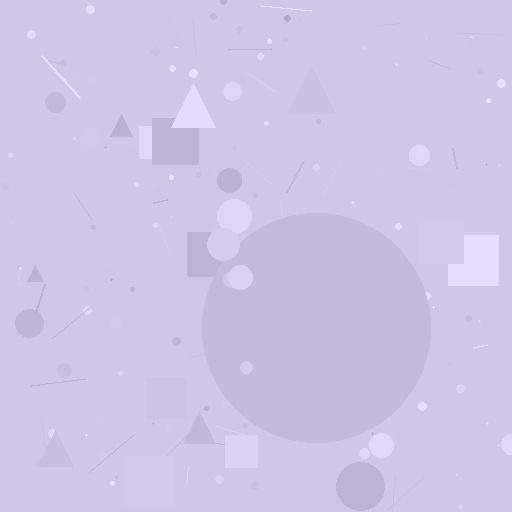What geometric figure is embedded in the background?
A circle is embedded in the background.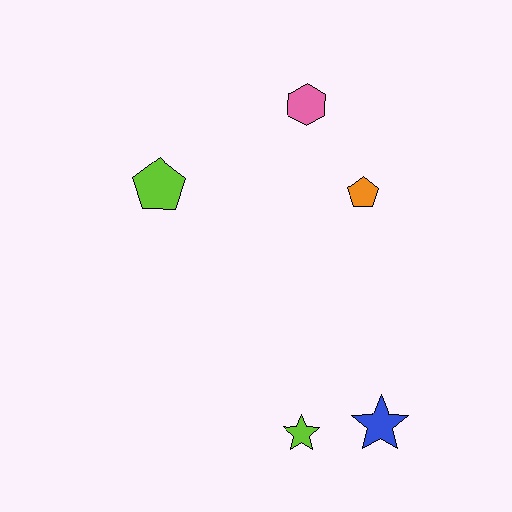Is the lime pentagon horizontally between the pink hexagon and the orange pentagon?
No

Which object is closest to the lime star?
The blue star is closest to the lime star.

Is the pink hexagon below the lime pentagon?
No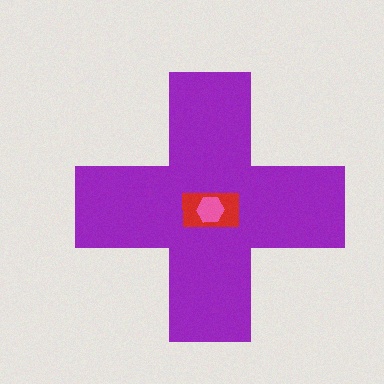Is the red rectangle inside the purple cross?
Yes.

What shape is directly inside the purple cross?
The red rectangle.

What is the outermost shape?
The purple cross.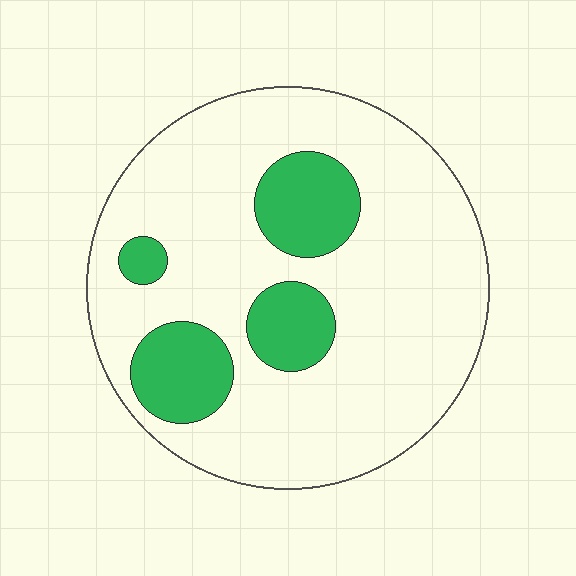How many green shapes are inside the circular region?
4.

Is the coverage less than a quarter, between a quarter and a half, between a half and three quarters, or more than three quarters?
Less than a quarter.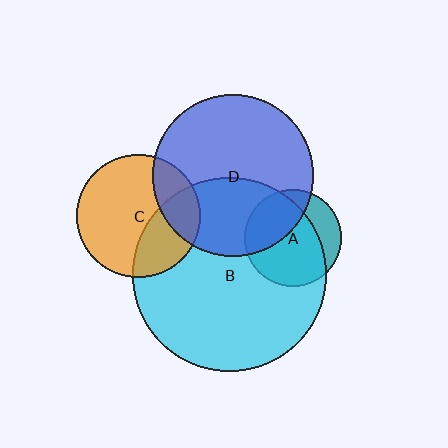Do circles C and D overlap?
Yes.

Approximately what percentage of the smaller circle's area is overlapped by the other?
Approximately 20%.